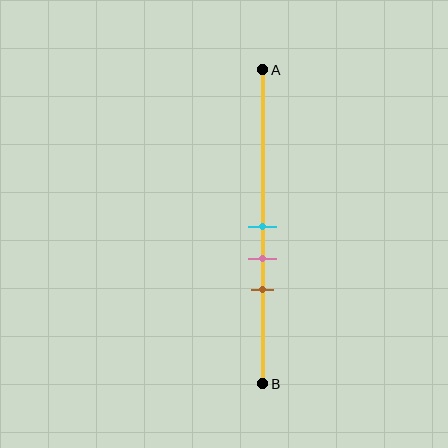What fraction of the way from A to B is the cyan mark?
The cyan mark is approximately 50% (0.5) of the way from A to B.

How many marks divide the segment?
There are 3 marks dividing the segment.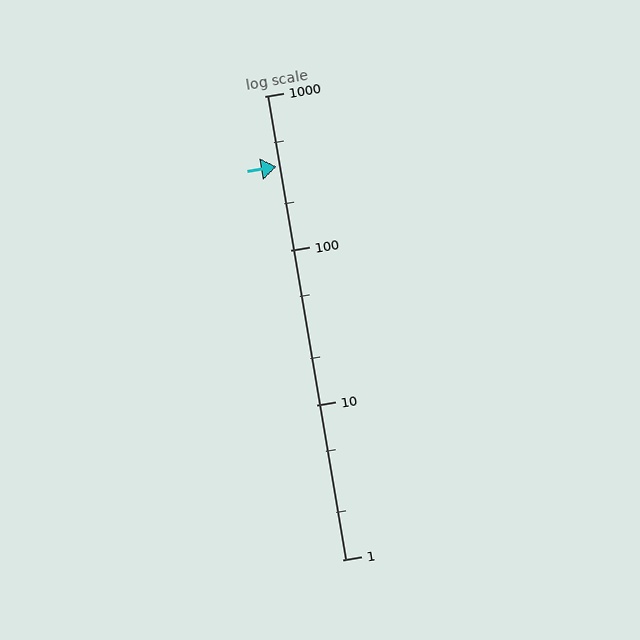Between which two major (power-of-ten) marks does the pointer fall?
The pointer is between 100 and 1000.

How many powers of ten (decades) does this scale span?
The scale spans 3 decades, from 1 to 1000.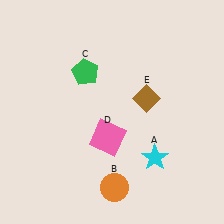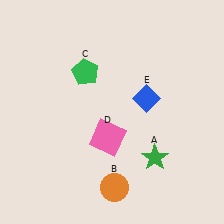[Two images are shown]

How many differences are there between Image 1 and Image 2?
There are 2 differences between the two images.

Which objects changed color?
A changed from cyan to green. E changed from brown to blue.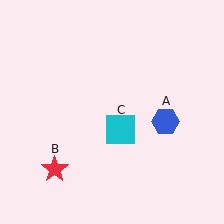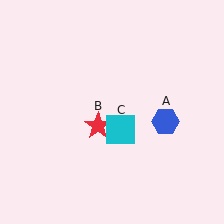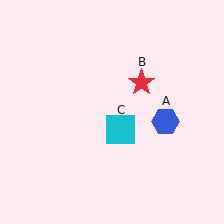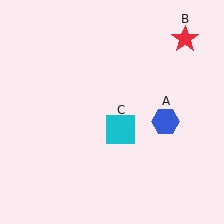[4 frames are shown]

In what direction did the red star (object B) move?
The red star (object B) moved up and to the right.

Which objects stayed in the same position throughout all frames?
Blue hexagon (object A) and cyan square (object C) remained stationary.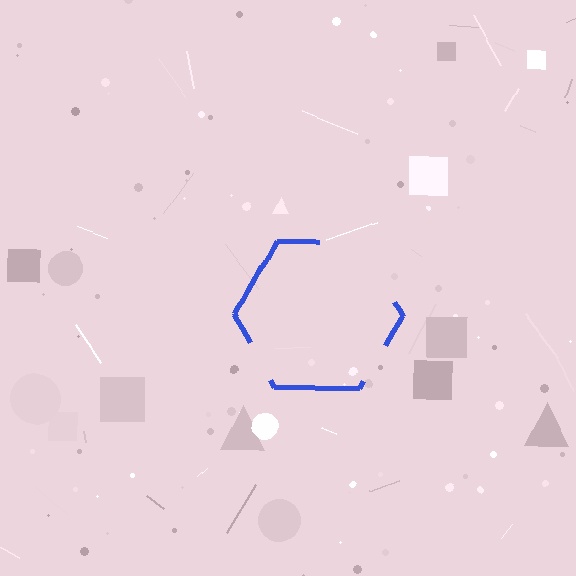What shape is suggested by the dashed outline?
The dashed outline suggests a hexagon.